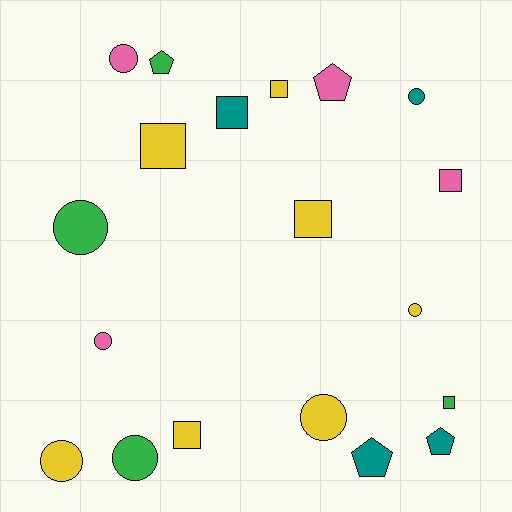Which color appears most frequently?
Yellow, with 7 objects.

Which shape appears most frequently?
Circle, with 8 objects.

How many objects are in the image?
There are 19 objects.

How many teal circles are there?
There is 1 teal circle.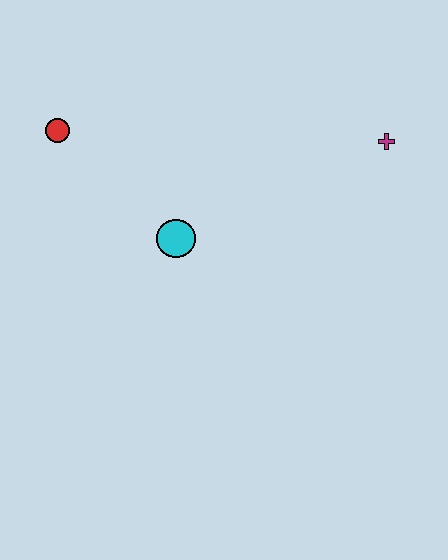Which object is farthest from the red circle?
The magenta cross is farthest from the red circle.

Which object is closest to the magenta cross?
The cyan circle is closest to the magenta cross.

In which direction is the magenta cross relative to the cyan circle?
The magenta cross is to the right of the cyan circle.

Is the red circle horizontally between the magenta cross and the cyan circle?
No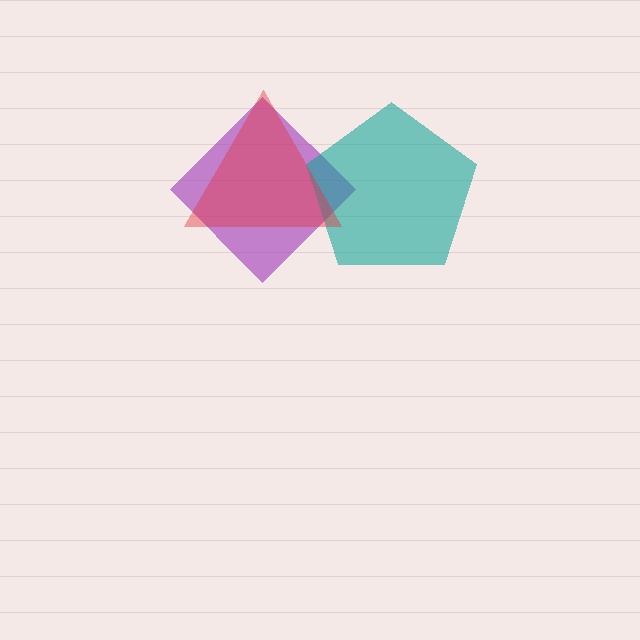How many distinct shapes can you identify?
There are 3 distinct shapes: a purple diamond, a teal pentagon, a red triangle.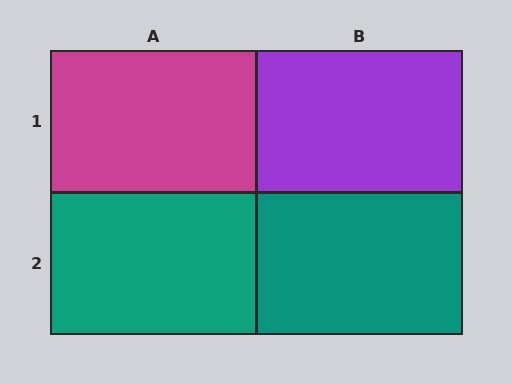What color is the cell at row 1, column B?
Purple.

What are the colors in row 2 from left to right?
Teal, teal.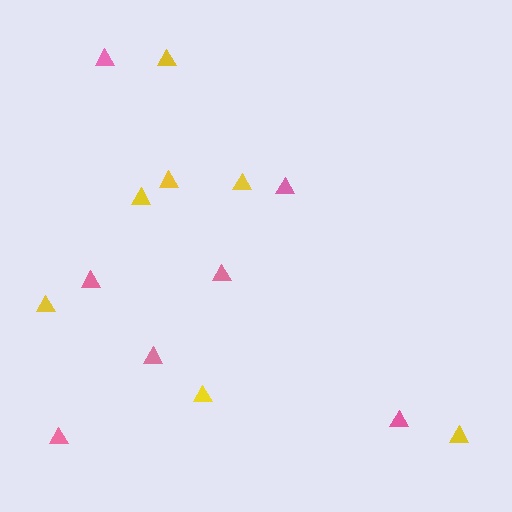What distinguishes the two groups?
There are 2 groups: one group of pink triangles (7) and one group of yellow triangles (7).